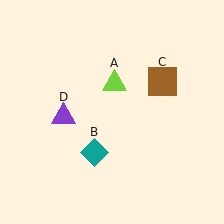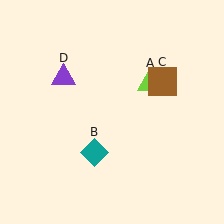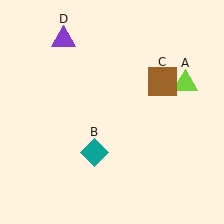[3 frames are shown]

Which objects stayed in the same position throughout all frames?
Teal diamond (object B) and brown square (object C) remained stationary.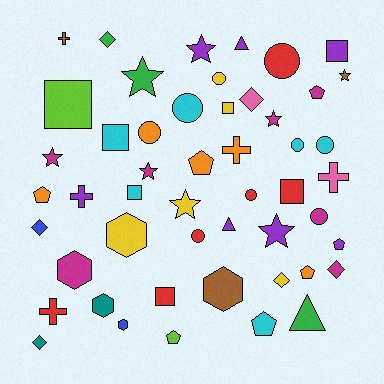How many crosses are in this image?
There are 5 crosses.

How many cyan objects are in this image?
There are 6 cyan objects.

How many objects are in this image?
There are 50 objects.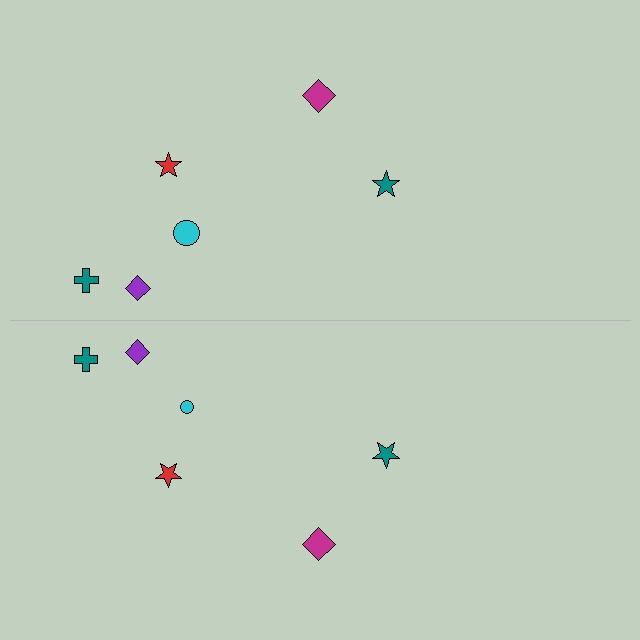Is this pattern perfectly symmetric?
No, the pattern is not perfectly symmetric. The cyan circle on the bottom side has a different size than its mirror counterpart.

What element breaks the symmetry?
The cyan circle on the bottom side has a different size than its mirror counterpart.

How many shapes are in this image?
There are 12 shapes in this image.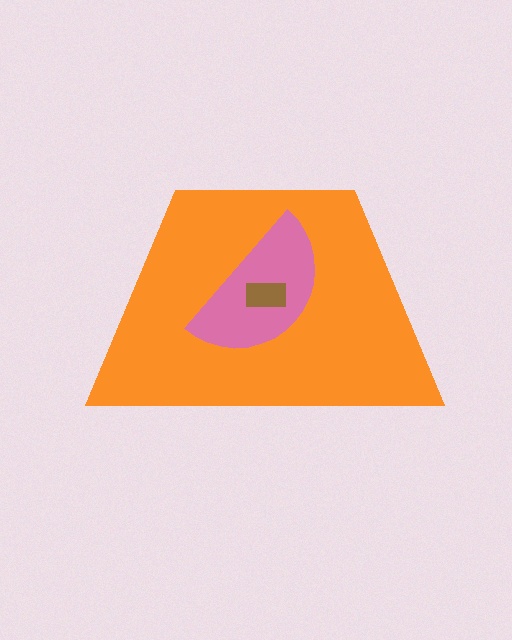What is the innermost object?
The brown rectangle.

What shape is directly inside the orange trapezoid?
The pink semicircle.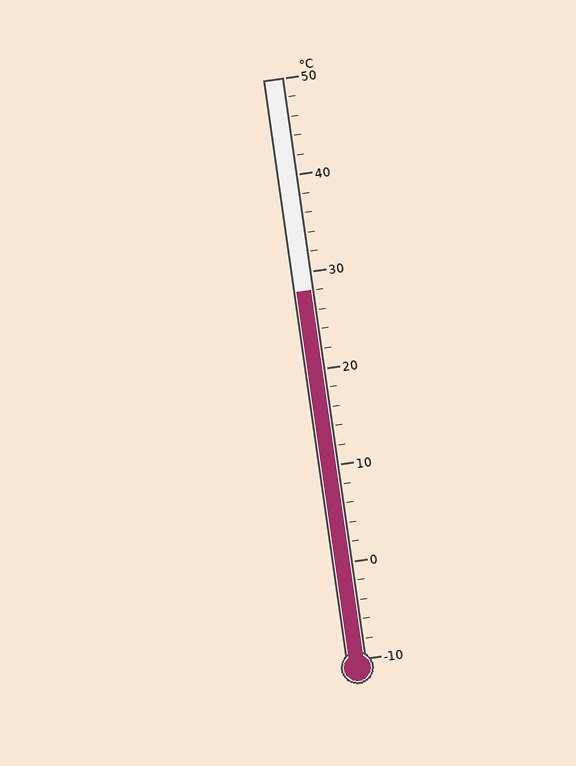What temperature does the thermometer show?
The thermometer shows approximately 28°C.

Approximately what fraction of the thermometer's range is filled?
The thermometer is filled to approximately 65% of its range.